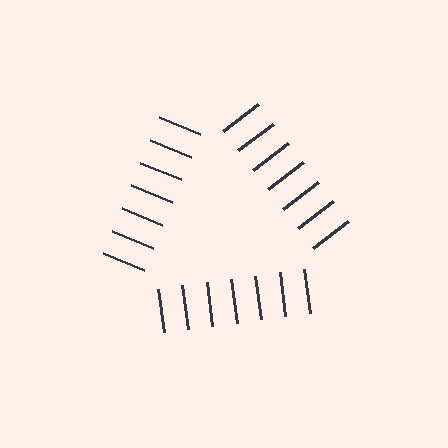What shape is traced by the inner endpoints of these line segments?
An illusory triangle — the line segments terminate on its edges but no continuous stroke is drawn.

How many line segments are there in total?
21 — 7 along each of the 3 edges.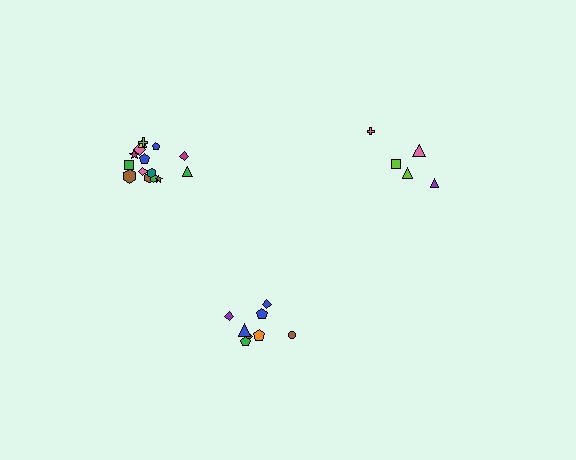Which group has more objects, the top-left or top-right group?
The top-left group.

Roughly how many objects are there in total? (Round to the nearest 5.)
Roughly 30 objects in total.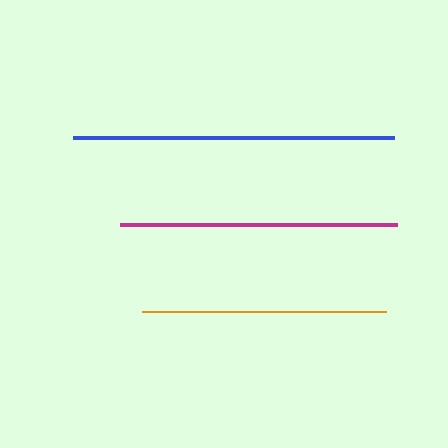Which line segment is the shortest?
The orange line is the shortest at approximately 244 pixels.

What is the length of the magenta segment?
The magenta segment is approximately 277 pixels long.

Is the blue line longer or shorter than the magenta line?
The blue line is longer than the magenta line.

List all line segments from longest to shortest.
From longest to shortest: blue, magenta, orange.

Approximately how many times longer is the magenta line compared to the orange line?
The magenta line is approximately 1.1 times the length of the orange line.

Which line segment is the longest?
The blue line is the longest at approximately 322 pixels.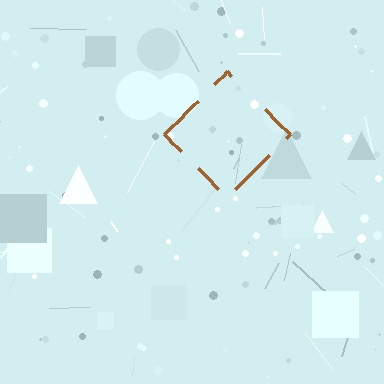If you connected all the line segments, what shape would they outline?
They would outline a diamond.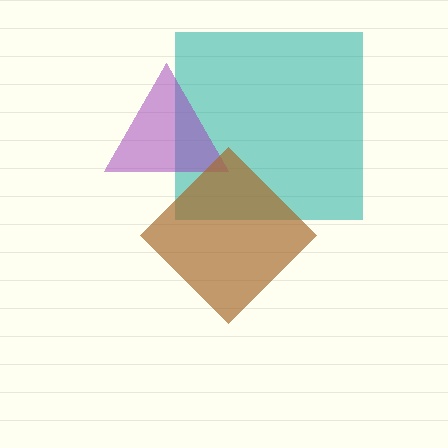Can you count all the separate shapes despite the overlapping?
Yes, there are 3 separate shapes.